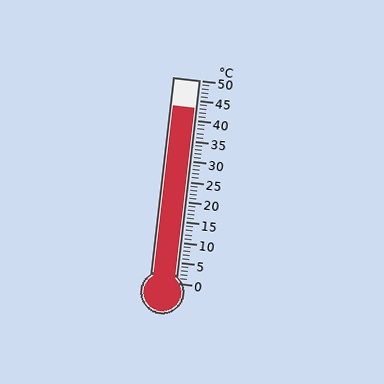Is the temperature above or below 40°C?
The temperature is above 40°C.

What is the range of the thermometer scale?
The thermometer scale ranges from 0°C to 50°C.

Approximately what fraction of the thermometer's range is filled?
The thermometer is filled to approximately 85% of its range.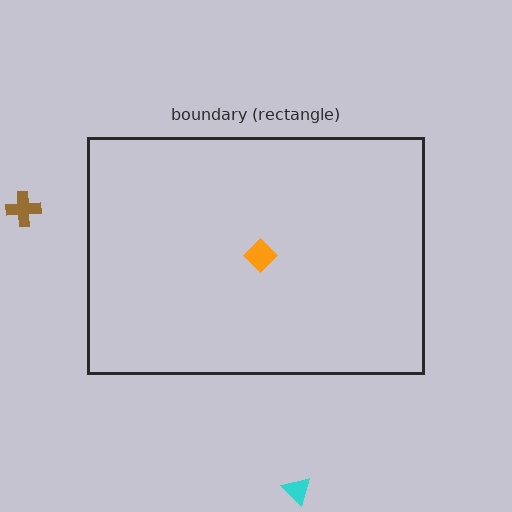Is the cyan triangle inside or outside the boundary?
Outside.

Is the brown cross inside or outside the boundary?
Outside.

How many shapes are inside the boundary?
1 inside, 2 outside.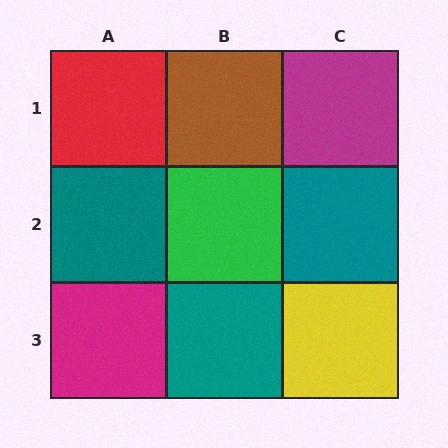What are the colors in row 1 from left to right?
Red, brown, magenta.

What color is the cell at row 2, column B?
Green.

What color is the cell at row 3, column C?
Yellow.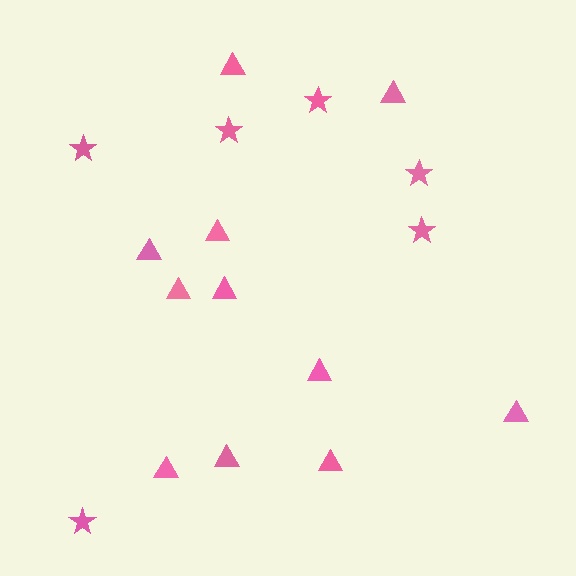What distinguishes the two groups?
There are 2 groups: one group of triangles (11) and one group of stars (6).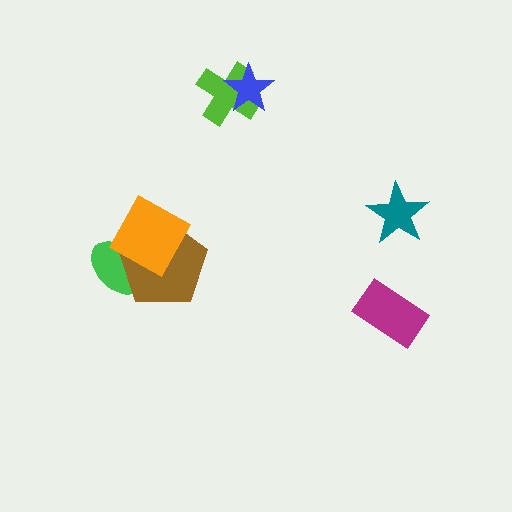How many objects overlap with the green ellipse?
2 objects overlap with the green ellipse.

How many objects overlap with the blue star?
1 object overlaps with the blue star.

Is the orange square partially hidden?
No, no other shape covers it.